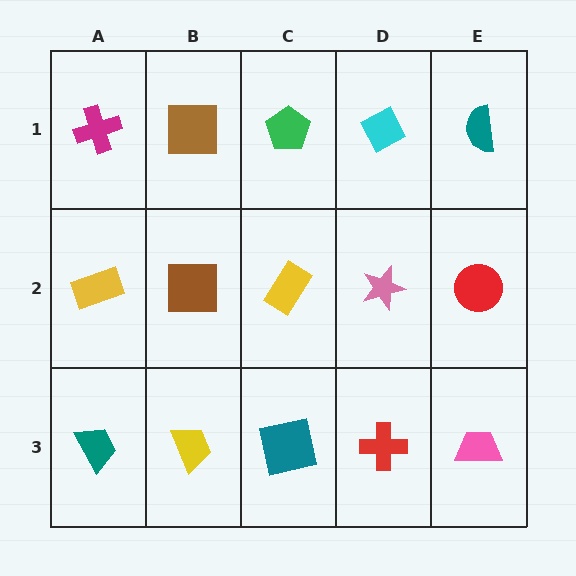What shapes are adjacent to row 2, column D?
A cyan diamond (row 1, column D), a red cross (row 3, column D), a yellow rectangle (row 2, column C), a red circle (row 2, column E).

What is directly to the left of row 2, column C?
A brown square.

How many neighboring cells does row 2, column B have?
4.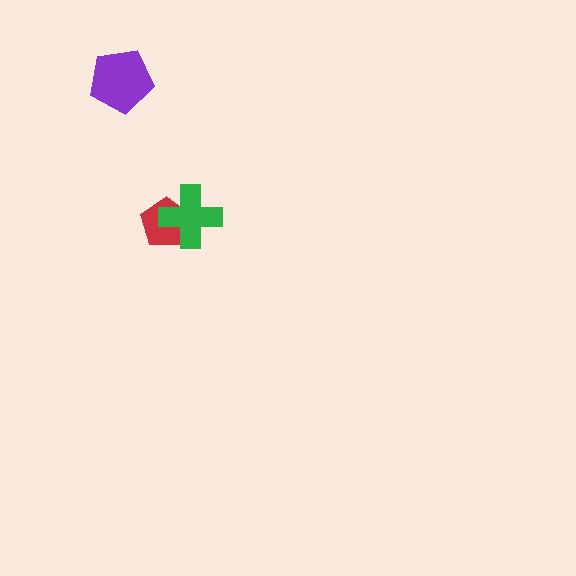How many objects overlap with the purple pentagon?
0 objects overlap with the purple pentagon.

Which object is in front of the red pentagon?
The green cross is in front of the red pentagon.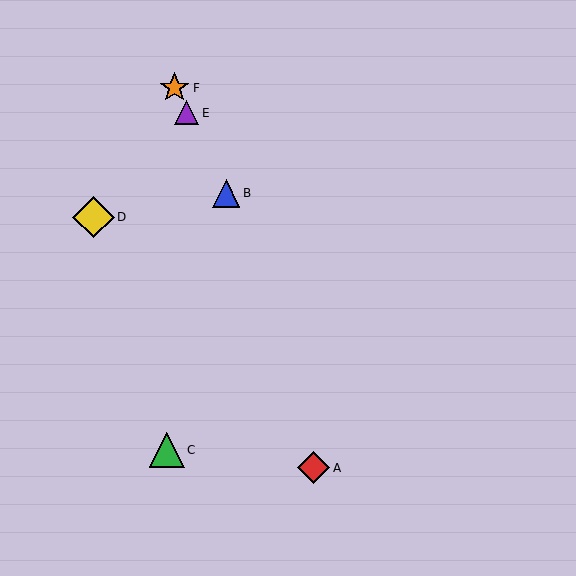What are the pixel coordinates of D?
Object D is at (93, 217).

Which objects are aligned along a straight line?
Objects B, E, F are aligned along a straight line.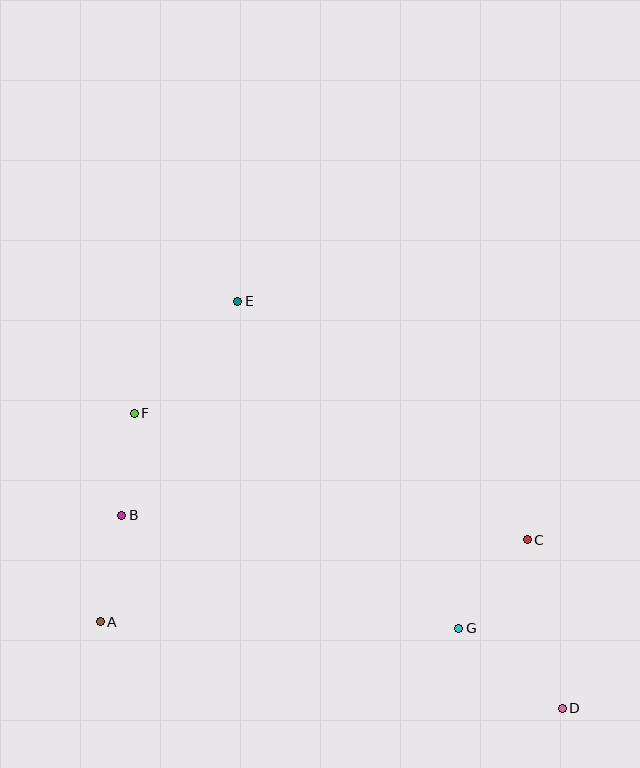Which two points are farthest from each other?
Points D and E are farthest from each other.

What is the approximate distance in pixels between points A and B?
The distance between A and B is approximately 109 pixels.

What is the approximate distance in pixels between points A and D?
The distance between A and D is approximately 470 pixels.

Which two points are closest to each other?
Points B and F are closest to each other.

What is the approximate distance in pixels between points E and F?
The distance between E and F is approximately 153 pixels.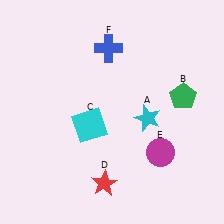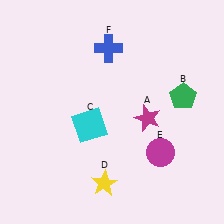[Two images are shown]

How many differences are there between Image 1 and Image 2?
There are 2 differences between the two images.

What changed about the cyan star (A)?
In Image 1, A is cyan. In Image 2, it changed to magenta.